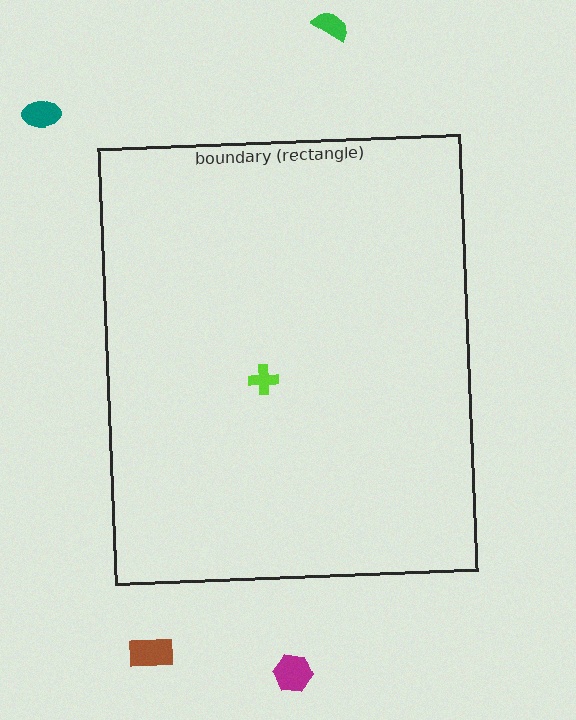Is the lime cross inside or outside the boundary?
Inside.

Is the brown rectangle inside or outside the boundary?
Outside.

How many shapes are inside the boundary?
1 inside, 4 outside.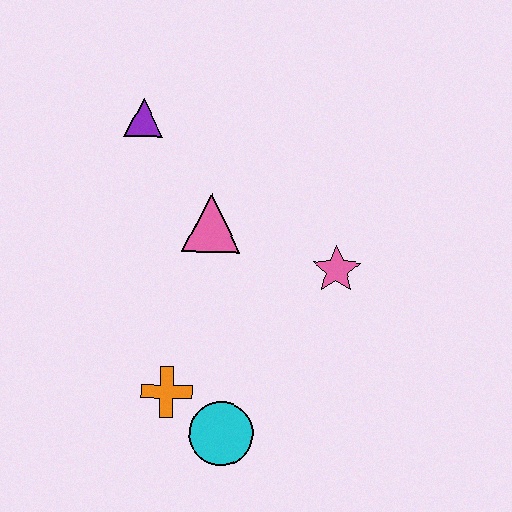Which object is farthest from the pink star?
The purple triangle is farthest from the pink star.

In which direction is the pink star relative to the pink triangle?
The pink star is to the right of the pink triangle.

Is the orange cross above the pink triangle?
No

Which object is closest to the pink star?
The pink triangle is closest to the pink star.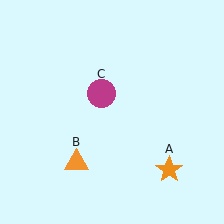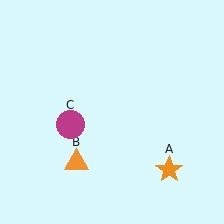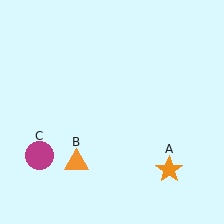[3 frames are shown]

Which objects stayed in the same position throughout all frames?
Orange star (object A) and orange triangle (object B) remained stationary.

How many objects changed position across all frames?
1 object changed position: magenta circle (object C).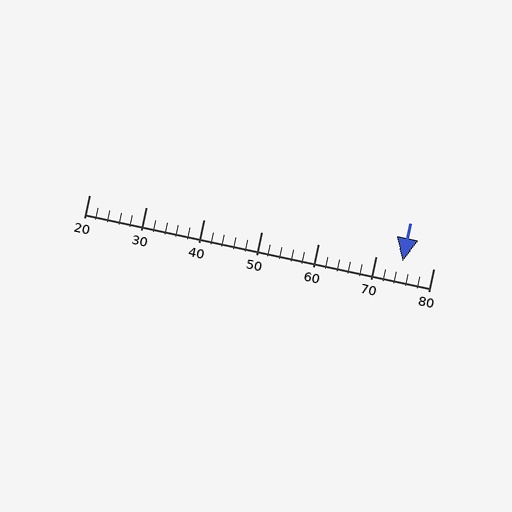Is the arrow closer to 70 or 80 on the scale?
The arrow is closer to 70.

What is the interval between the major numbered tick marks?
The major tick marks are spaced 10 units apart.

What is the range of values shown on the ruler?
The ruler shows values from 20 to 80.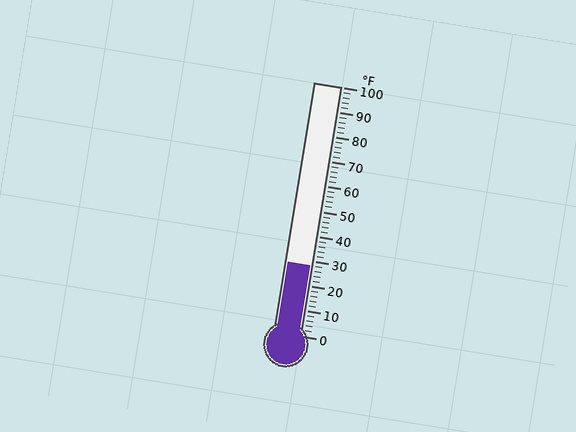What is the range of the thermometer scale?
The thermometer scale ranges from 0°F to 100°F.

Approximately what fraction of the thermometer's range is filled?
The thermometer is filled to approximately 30% of its range.